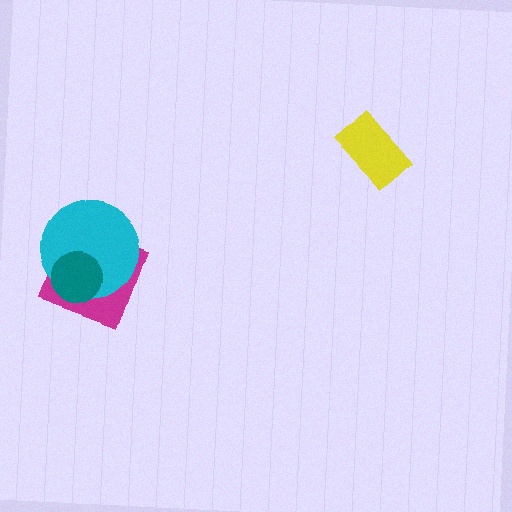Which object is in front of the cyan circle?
The teal circle is in front of the cyan circle.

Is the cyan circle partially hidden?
Yes, it is partially covered by another shape.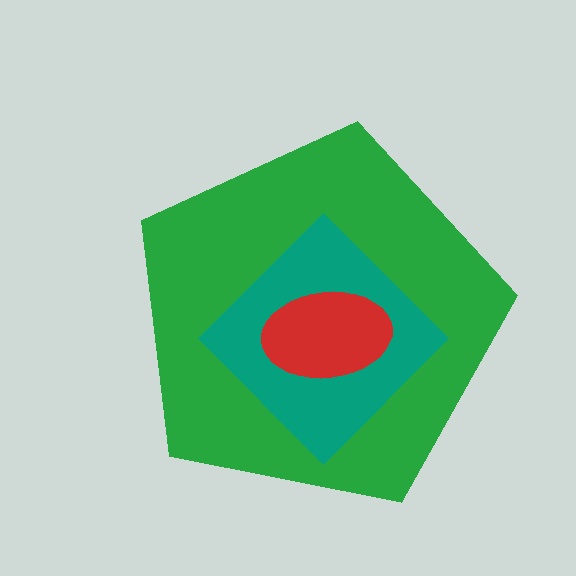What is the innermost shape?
The red ellipse.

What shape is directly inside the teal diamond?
The red ellipse.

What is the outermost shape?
The green pentagon.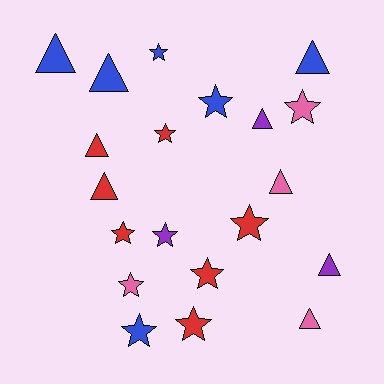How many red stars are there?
There are 5 red stars.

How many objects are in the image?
There are 20 objects.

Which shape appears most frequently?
Star, with 11 objects.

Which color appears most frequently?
Red, with 7 objects.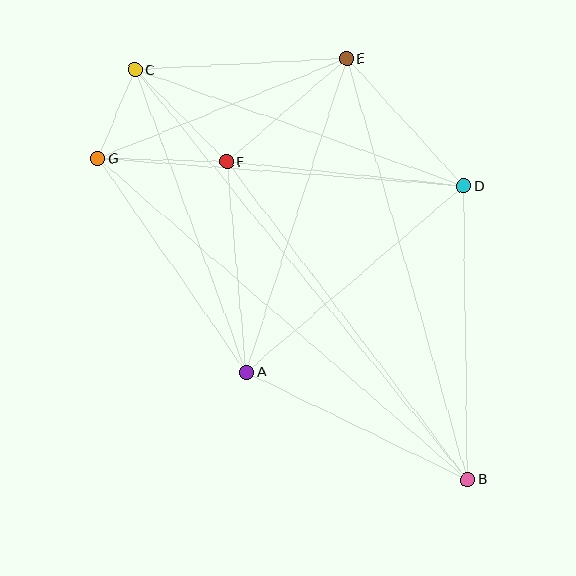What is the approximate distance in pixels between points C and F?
The distance between C and F is approximately 130 pixels.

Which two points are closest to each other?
Points C and G are closest to each other.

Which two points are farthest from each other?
Points B and C are farthest from each other.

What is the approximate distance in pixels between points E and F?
The distance between E and F is approximately 158 pixels.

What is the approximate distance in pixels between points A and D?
The distance between A and D is approximately 286 pixels.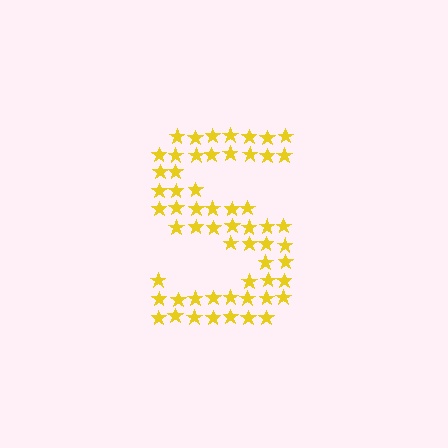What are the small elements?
The small elements are stars.